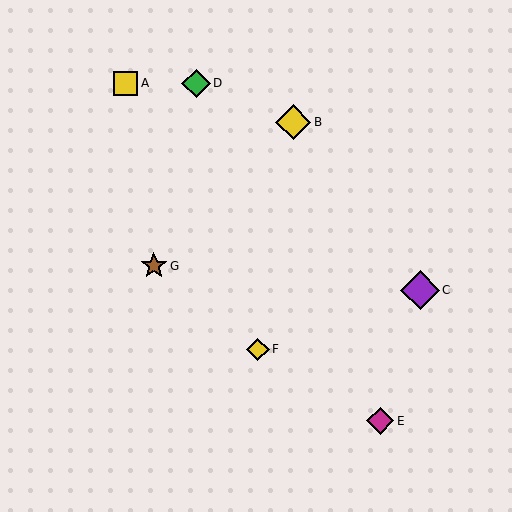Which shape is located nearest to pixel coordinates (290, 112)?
The yellow diamond (labeled B) at (293, 122) is nearest to that location.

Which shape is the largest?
The purple diamond (labeled C) is the largest.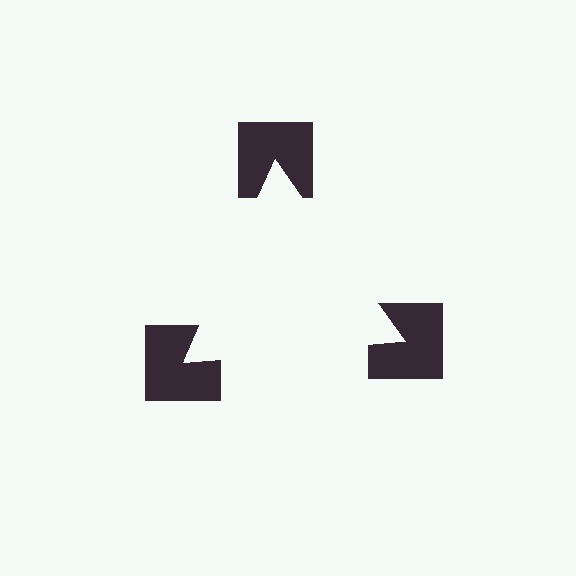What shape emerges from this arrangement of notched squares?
An illusory triangle — its edges are inferred from the aligned wedge cuts in the notched squares, not physically drawn.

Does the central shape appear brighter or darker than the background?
It typically appears slightly brighter than the background, even though no actual brightness change is drawn.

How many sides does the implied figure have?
3 sides.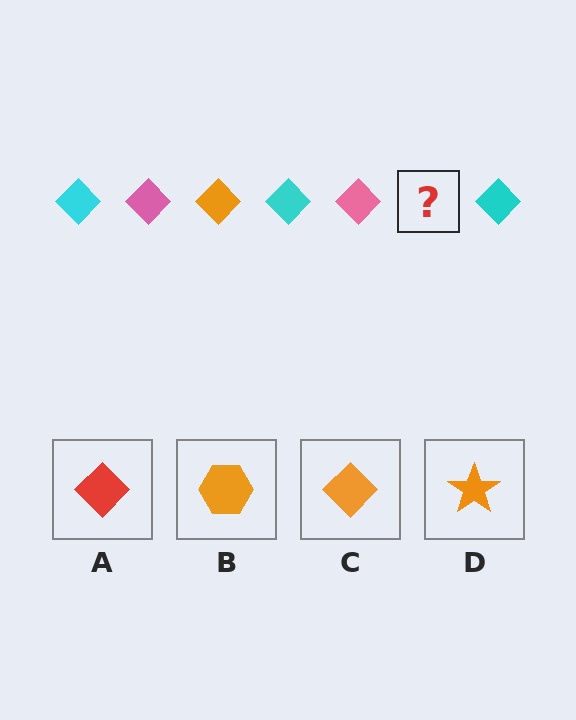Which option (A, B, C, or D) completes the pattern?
C.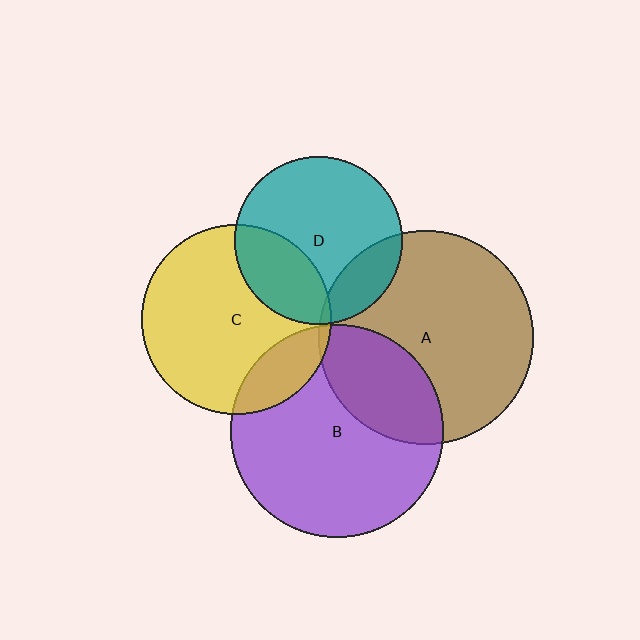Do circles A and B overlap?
Yes.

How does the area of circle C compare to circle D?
Approximately 1.3 times.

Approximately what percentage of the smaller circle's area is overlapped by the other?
Approximately 30%.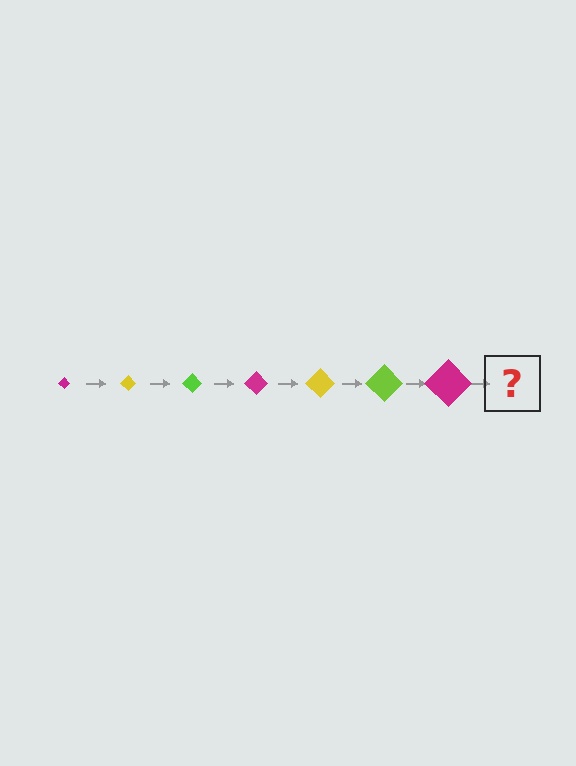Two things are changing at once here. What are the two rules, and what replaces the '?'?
The two rules are that the diamond grows larger each step and the color cycles through magenta, yellow, and lime. The '?' should be a yellow diamond, larger than the previous one.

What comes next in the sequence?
The next element should be a yellow diamond, larger than the previous one.